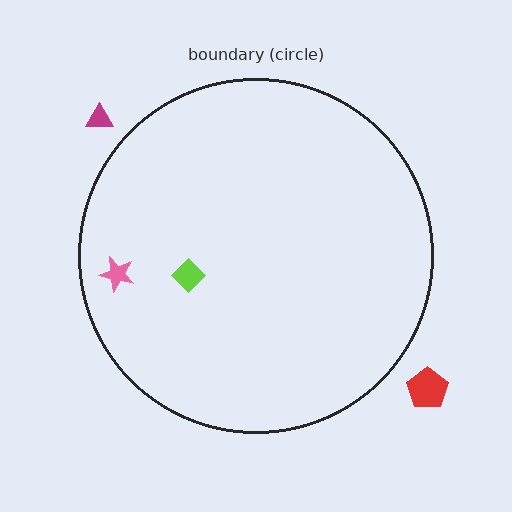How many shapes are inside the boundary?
2 inside, 2 outside.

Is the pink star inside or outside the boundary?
Inside.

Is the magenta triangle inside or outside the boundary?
Outside.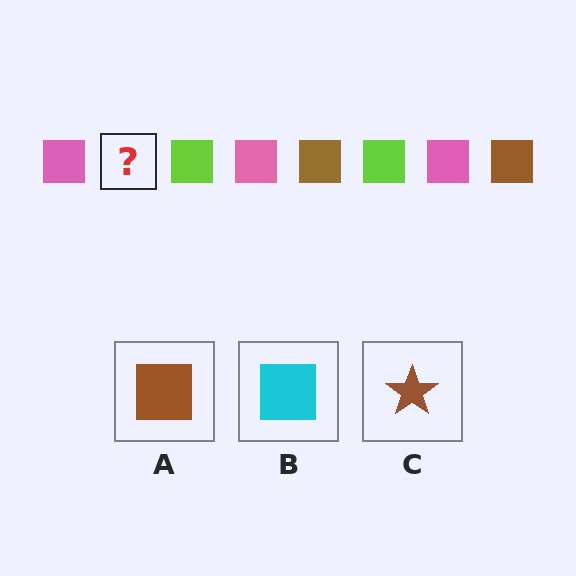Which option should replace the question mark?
Option A.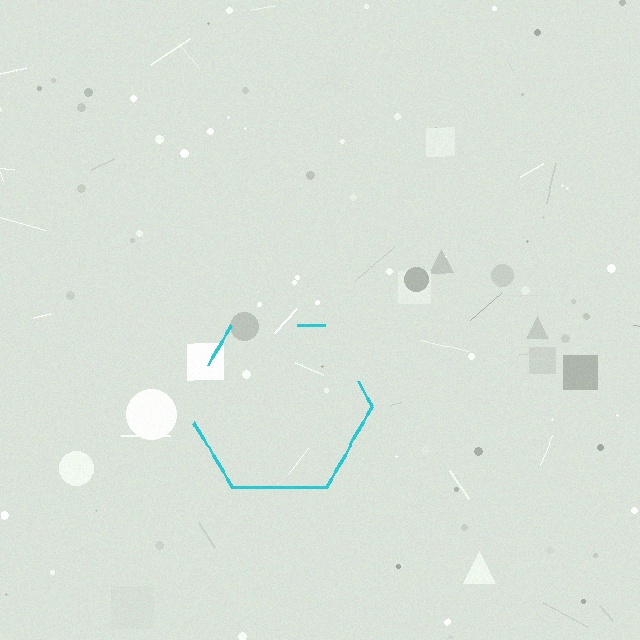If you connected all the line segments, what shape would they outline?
They would outline a hexagon.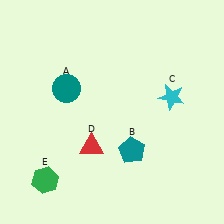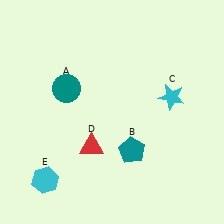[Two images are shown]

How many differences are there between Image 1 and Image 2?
There is 1 difference between the two images.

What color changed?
The hexagon (E) changed from green in Image 1 to cyan in Image 2.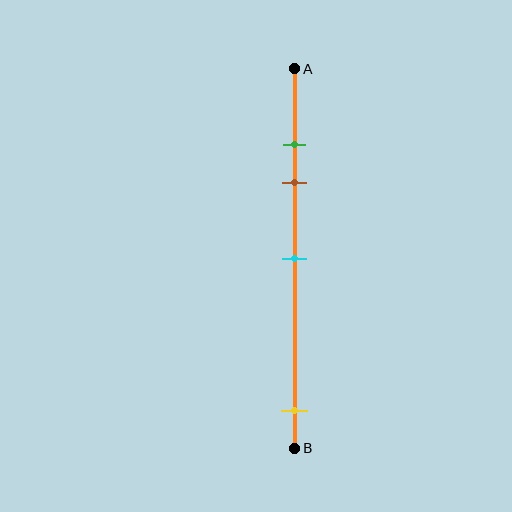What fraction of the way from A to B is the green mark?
The green mark is approximately 20% (0.2) of the way from A to B.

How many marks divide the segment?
There are 4 marks dividing the segment.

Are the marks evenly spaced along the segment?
No, the marks are not evenly spaced.